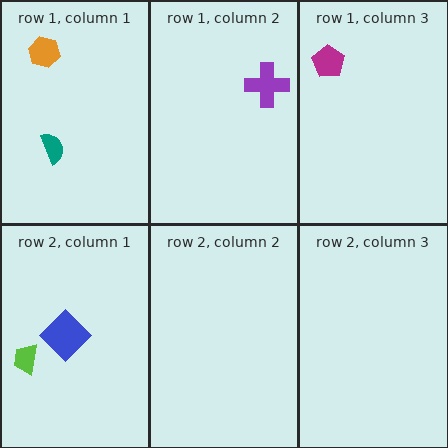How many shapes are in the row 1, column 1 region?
2.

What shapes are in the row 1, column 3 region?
The magenta pentagon.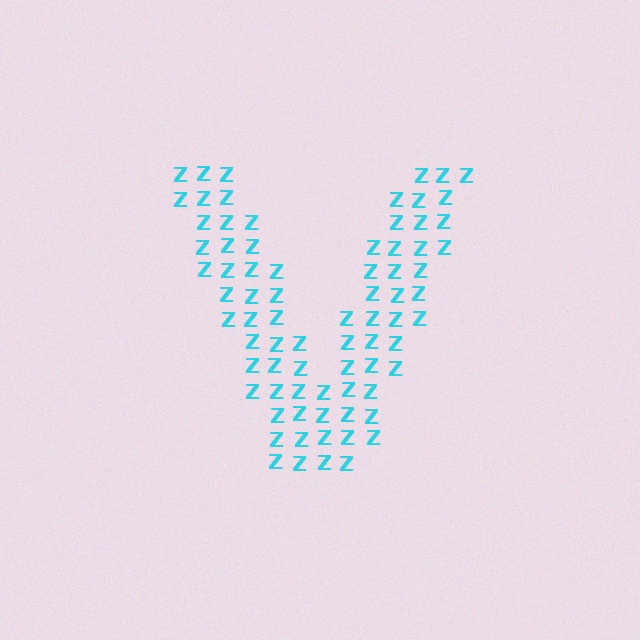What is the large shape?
The large shape is the letter V.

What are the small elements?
The small elements are letter Z's.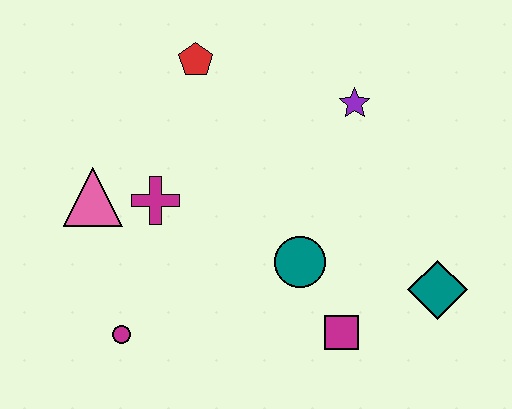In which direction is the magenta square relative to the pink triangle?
The magenta square is to the right of the pink triangle.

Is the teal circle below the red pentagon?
Yes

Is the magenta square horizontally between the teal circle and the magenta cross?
No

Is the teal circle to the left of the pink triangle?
No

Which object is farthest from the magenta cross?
The teal diamond is farthest from the magenta cross.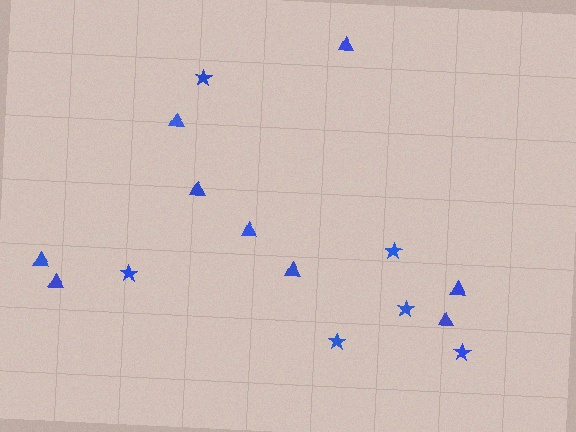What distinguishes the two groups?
There are 2 groups: one group of triangles (9) and one group of stars (6).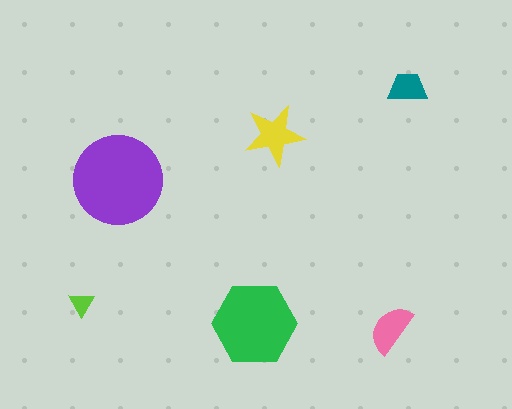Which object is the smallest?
The lime triangle.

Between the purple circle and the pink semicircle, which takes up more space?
The purple circle.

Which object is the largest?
The purple circle.